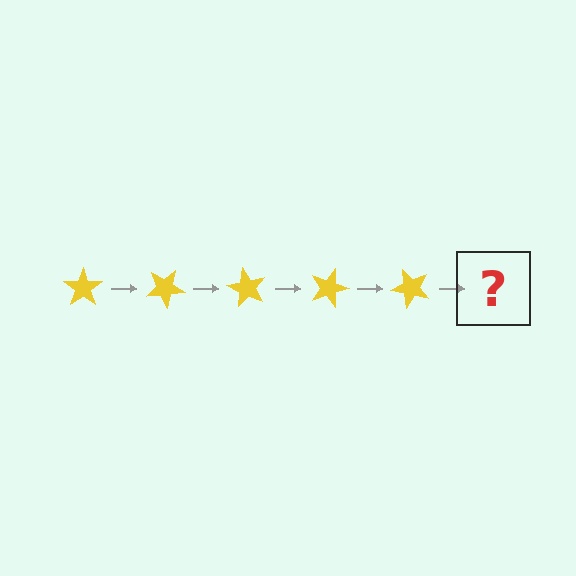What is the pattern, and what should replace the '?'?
The pattern is that the star rotates 30 degrees each step. The '?' should be a yellow star rotated 150 degrees.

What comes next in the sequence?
The next element should be a yellow star rotated 150 degrees.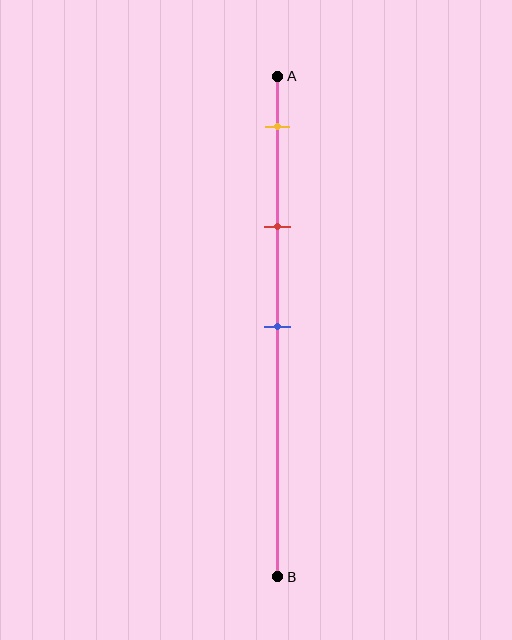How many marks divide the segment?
There are 3 marks dividing the segment.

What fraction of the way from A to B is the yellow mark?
The yellow mark is approximately 10% (0.1) of the way from A to B.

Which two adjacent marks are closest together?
The yellow and red marks are the closest adjacent pair.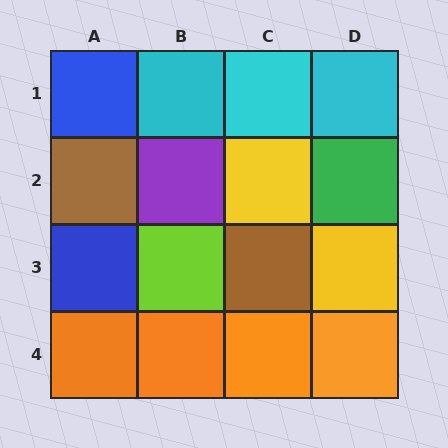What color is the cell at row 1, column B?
Cyan.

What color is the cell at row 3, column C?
Brown.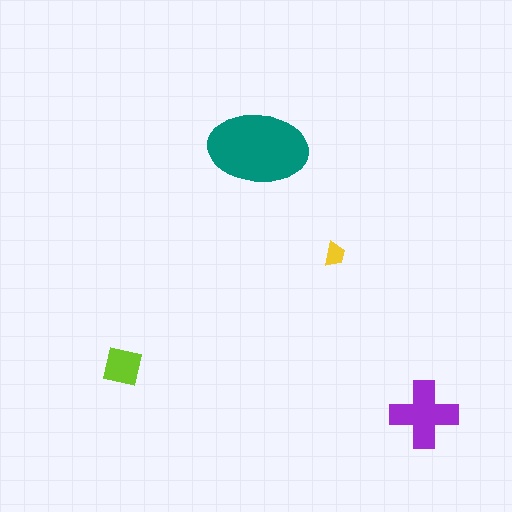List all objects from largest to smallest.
The teal ellipse, the purple cross, the lime square, the yellow trapezoid.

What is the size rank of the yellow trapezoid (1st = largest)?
4th.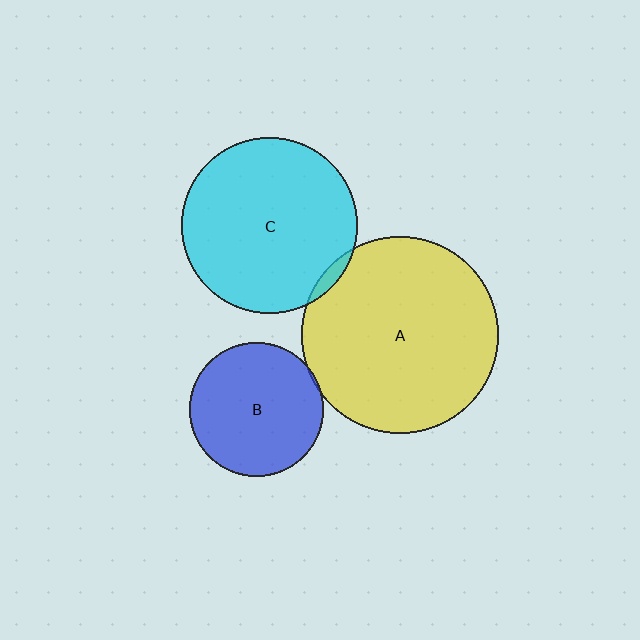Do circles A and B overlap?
Yes.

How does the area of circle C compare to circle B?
Approximately 1.7 times.